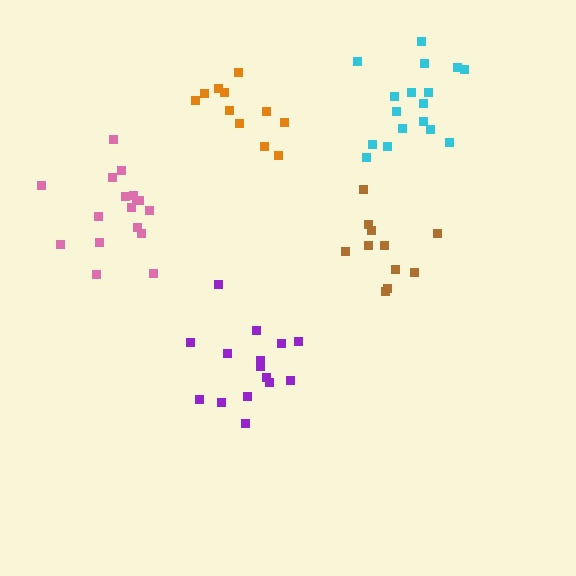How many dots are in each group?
Group 1: 11 dots, Group 2: 11 dots, Group 3: 15 dots, Group 4: 17 dots, Group 5: 17 dots (71 total).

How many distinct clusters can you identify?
There are 5 distinct clusters.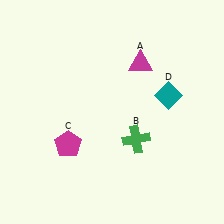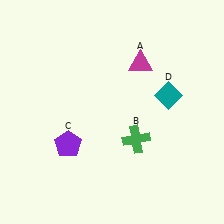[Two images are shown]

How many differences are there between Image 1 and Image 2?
There is 1 difference between the two images.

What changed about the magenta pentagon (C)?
In Image 1, C is magenta. In Image 2, it changed to purple.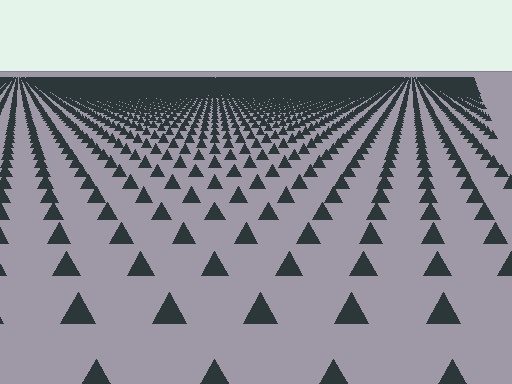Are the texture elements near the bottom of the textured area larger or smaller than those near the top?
Larger. Near the bottom, elements are closer to the viewer and appear at a bigger on-screen size.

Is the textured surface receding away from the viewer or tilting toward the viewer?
The surface is receding away from the viewer. Texture elements get smaller and denser toward the top.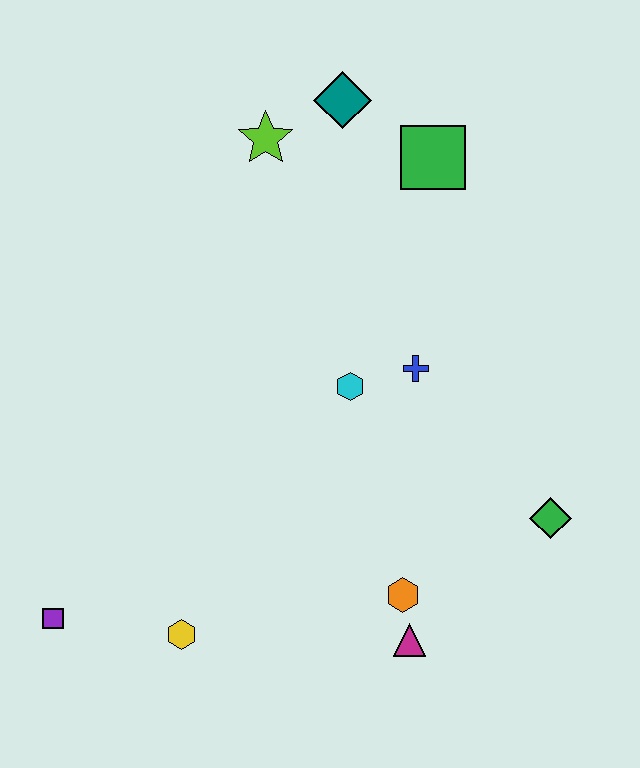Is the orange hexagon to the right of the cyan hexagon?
Yes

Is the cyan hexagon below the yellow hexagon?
No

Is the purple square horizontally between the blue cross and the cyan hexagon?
No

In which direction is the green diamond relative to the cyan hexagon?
The green diamond is to the right of the cyan hexagon.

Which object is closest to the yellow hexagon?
The purple square is closest to the yellow hexagon.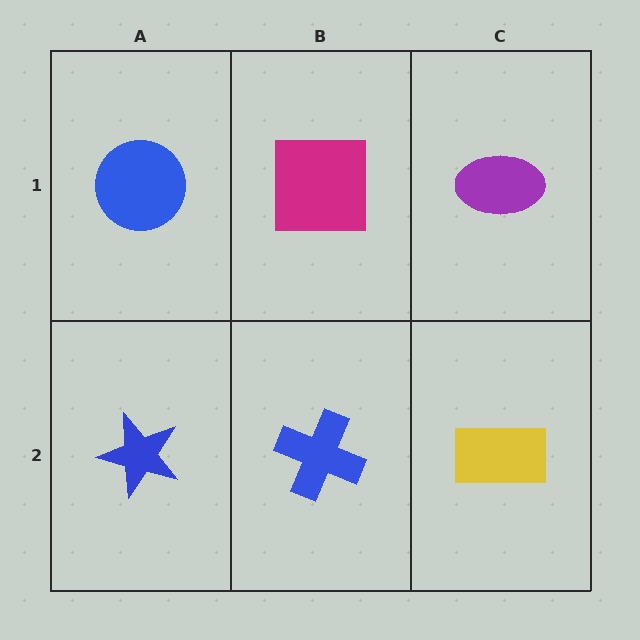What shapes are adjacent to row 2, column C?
A purple ellipse (row 1, column C), a blue cross (row 2, column B).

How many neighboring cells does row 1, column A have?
2.